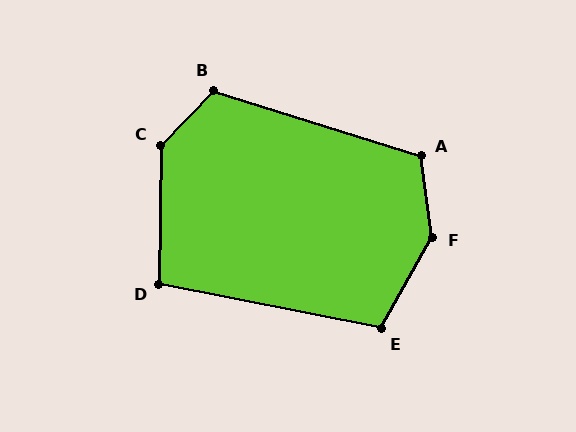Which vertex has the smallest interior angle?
D, at approximately 101 degrees.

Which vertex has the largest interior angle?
F, at approximately 143 degrees.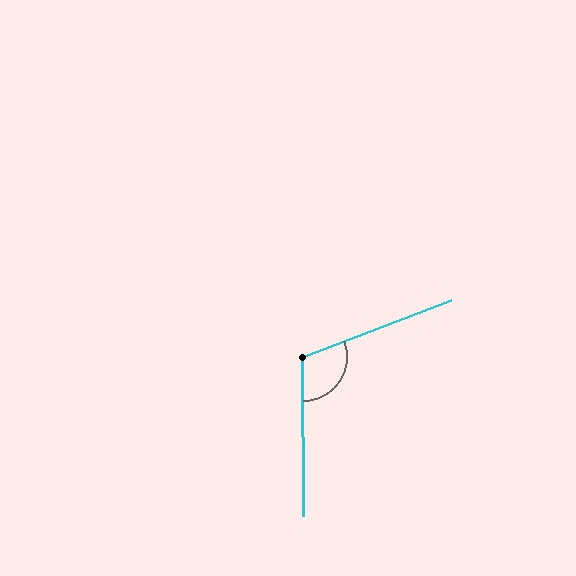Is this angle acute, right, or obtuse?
It is obtuse.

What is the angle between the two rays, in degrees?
Approximately 110 degrees.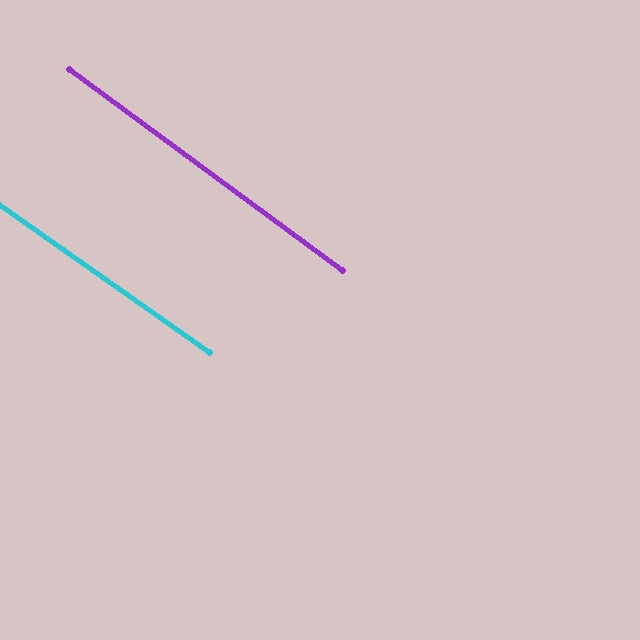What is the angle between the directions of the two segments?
Approximately 1 degree.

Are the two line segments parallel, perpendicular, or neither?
Parallel — their directions differ by only 1.4°.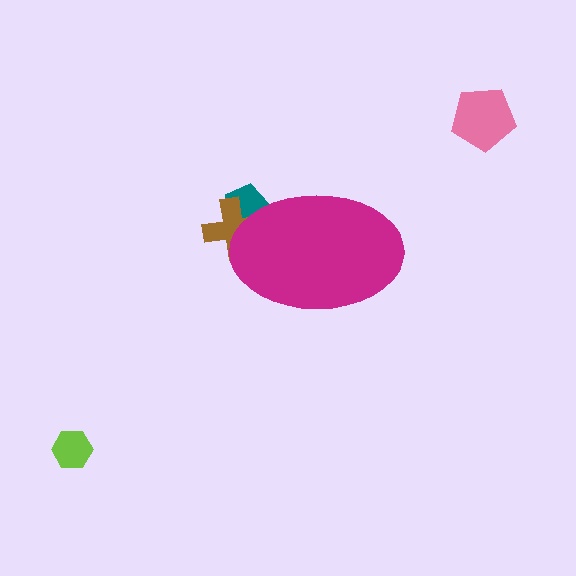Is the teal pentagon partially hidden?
Yes, the teal pentagon is partially hidden behind the magenta ellipse.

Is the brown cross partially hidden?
Yes, the brown cross is partially hidden behind the magenta ellipse.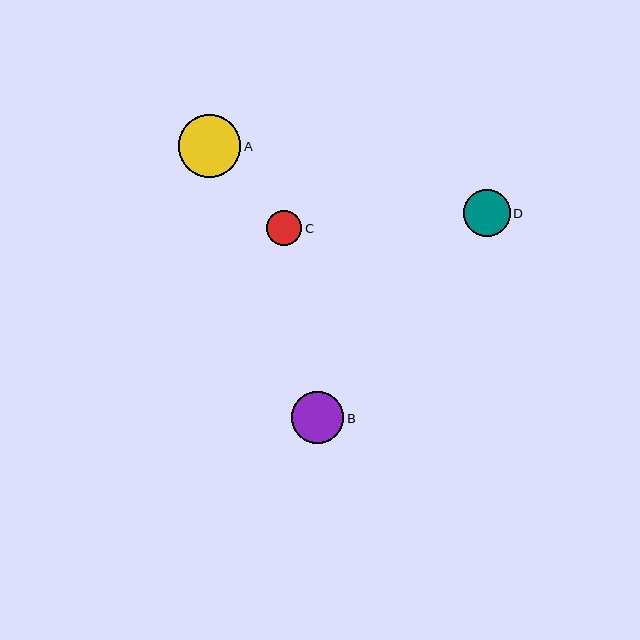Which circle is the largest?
Circle A is the largest with a size of approximately 62 pixels.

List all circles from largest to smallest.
From largest to smallest: A, B, D, C.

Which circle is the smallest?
Circle C is the smallest with a size of approximately 36 pixels.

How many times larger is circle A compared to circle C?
Circle A is approximately 1.7 times the size of circle C.